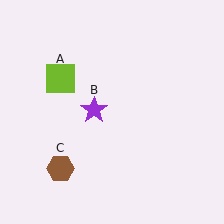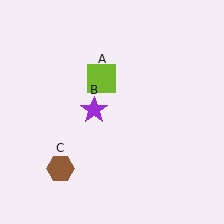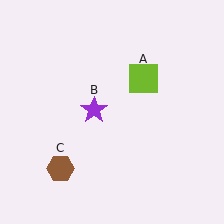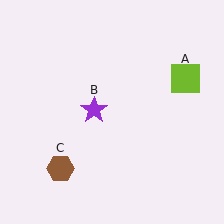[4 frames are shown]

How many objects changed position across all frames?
1 object changed position: lime square (object A).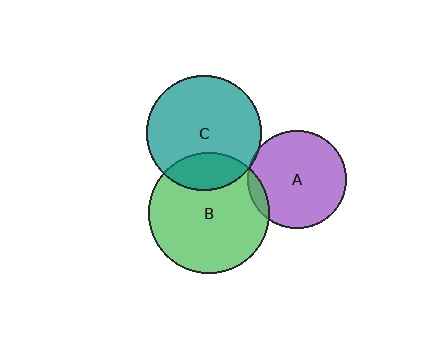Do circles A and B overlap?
Yes.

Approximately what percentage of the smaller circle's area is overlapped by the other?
Approximately 5%.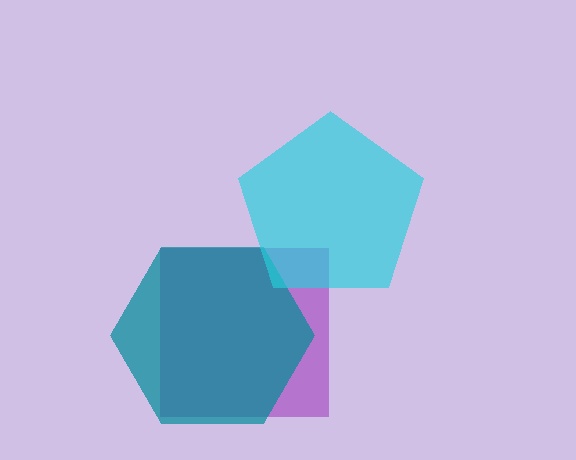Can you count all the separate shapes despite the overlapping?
Yes, there are 3 separate shapes.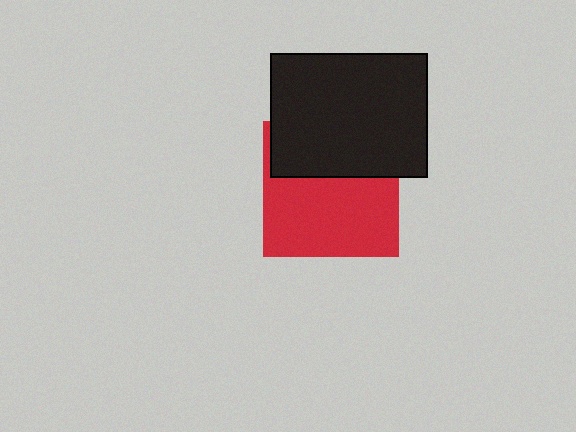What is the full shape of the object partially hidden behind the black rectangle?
The partially hidden object is a red square.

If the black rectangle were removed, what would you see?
You would see the complete red square.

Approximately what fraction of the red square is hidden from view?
Roughly 39% of the red square is hidden behind the black rectangle.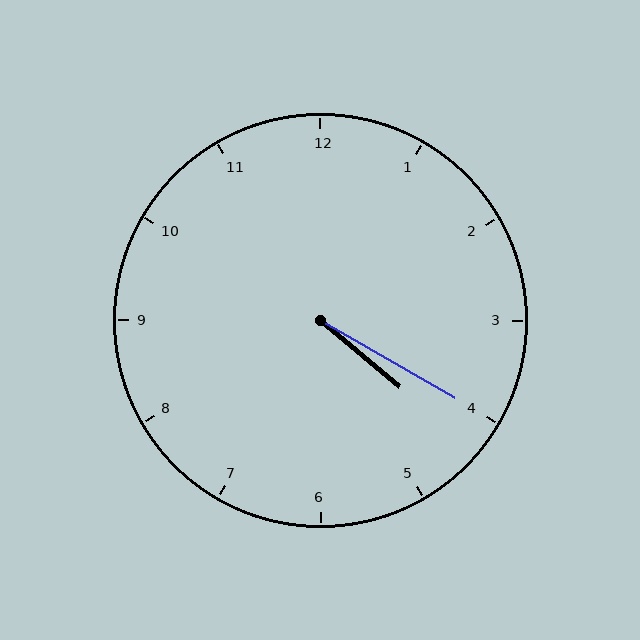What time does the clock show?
4:20.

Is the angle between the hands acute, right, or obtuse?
It is acute.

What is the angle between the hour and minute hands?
Approximately 10 degrees.